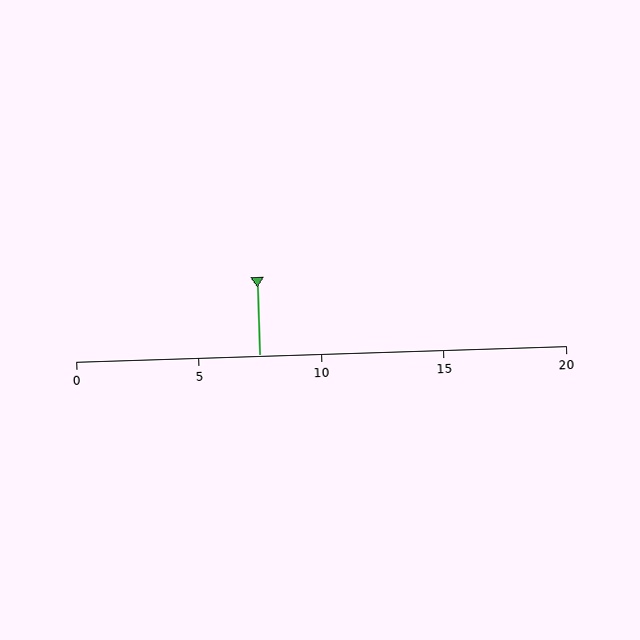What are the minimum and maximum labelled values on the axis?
The axis runs from 0 to 20.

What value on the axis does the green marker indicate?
The marker indicates approximately 7.5.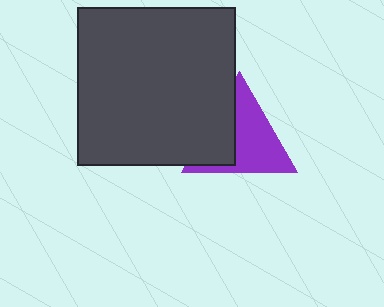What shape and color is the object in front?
The object in front is a dark gray square.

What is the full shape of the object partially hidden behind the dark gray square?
The partially hidden object is a purple triangle.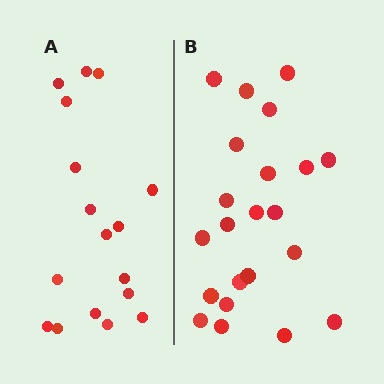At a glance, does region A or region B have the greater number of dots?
Region B (the right region) has more dots.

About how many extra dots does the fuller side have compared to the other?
Region B has about 5 more dots than region A.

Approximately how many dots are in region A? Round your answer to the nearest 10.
About 20 dots. (The exact count is 17, which rounds to 20.)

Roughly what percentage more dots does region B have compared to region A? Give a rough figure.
About 30% more.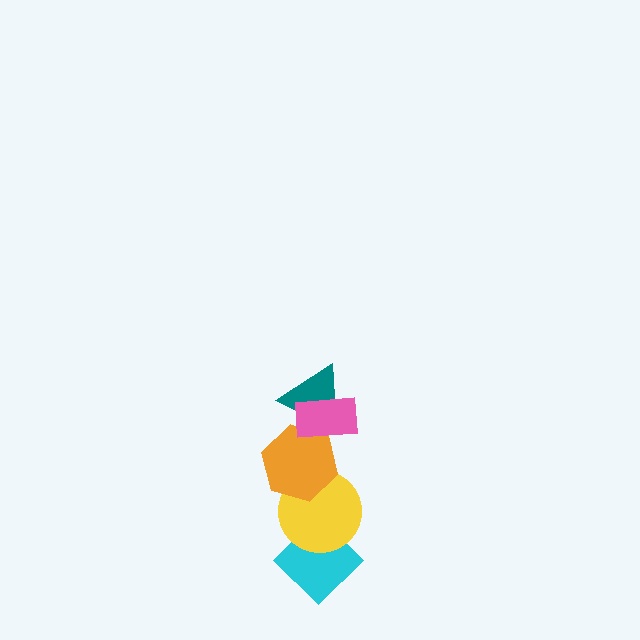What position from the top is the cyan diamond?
The cyan diamond is 5th from the top.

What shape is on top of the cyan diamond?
The yellow circle is on top of the cyan diamond.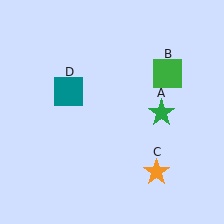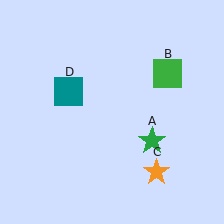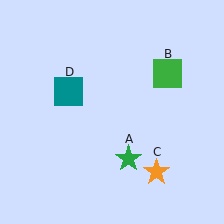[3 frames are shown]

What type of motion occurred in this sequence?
The green star (object A) rotated clockwise around the center of the scene.